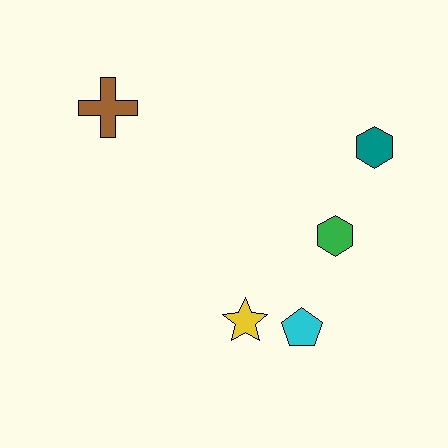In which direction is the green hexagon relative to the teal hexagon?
The green hexagon is below the teal hexagon.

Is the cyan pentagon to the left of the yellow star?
No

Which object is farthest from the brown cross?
The cyan pentagon is farthest from the brown cross.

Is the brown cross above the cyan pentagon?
Yes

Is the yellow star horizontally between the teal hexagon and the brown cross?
Yes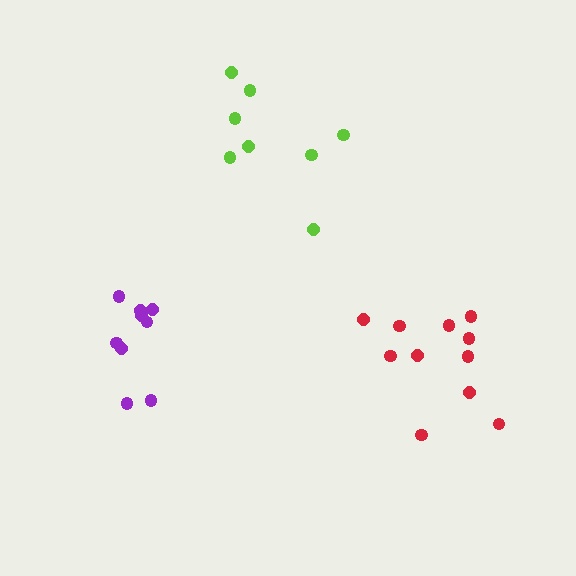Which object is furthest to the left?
The purple cluster is leftmost.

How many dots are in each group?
Group 1: 11 dots, Group 2: 9 dots, Group 3: 8 dots (28 total).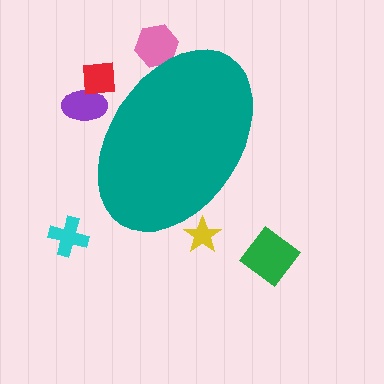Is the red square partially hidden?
Yes, the red square is partially hidden behind the teal ellipse.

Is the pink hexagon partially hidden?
Yes, the pink hexagon is partially hidden behind the teal ellipse.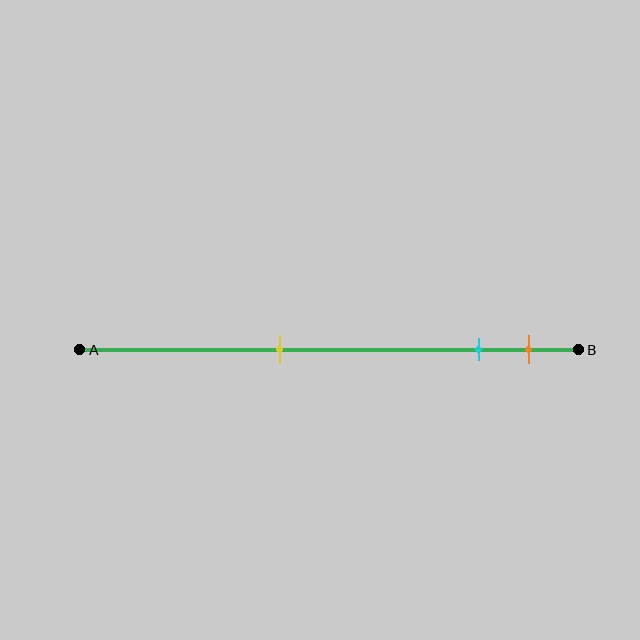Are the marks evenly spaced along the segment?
No, the marks are not evenly spaced.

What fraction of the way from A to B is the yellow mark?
The yellow mark is approximately 40% (0.4) of the way from A to B.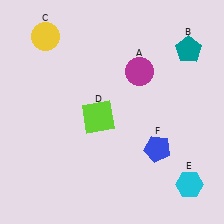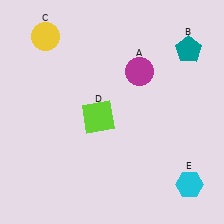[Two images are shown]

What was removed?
The blue pentagon (F) was removed in Image 2.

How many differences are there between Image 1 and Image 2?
There is 1 difference between the two images.